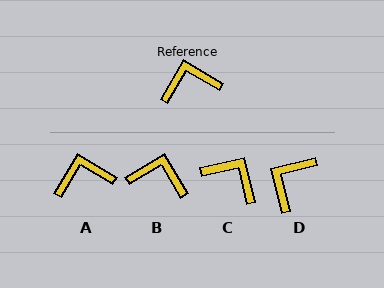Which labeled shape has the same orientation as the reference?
A.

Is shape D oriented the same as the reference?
No, it is off by about 45 degrees.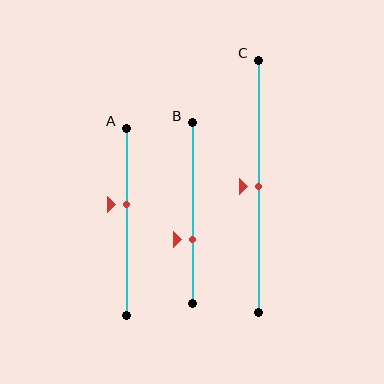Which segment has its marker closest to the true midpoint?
Segment C has its marker closest to the true midpoint.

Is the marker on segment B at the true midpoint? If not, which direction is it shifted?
No, the marker on segment B is shifted downward by about 14% of the segment length.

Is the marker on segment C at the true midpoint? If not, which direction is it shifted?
Yes, the marker on segment C is at the true midpoint.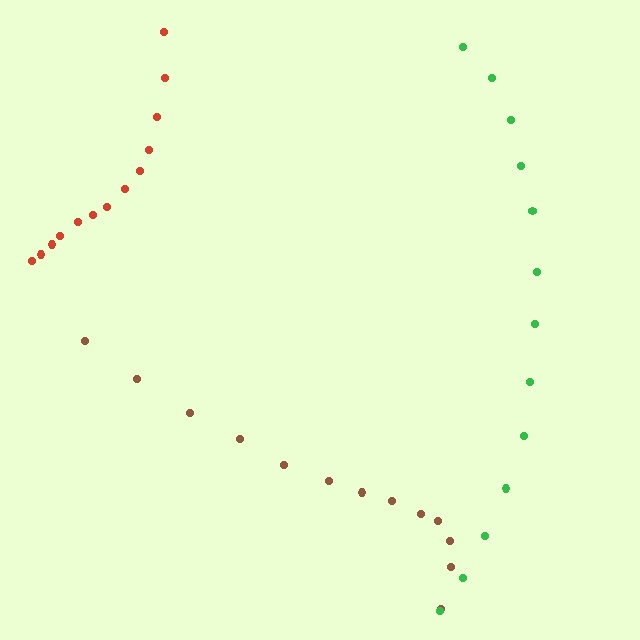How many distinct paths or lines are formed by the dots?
There are 3 distinct paths.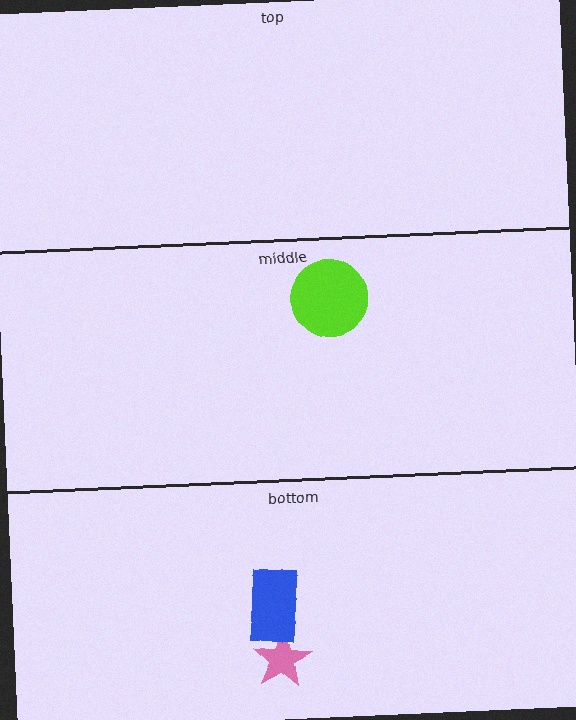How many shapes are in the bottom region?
2.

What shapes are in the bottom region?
The pink star, the blue rectangle.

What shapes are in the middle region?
The lime circle.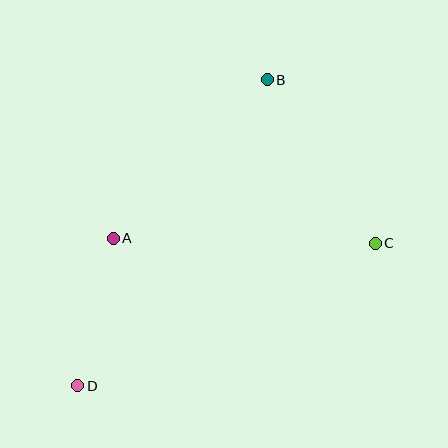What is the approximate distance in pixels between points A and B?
The distance between A and B is approximately 221 pixels.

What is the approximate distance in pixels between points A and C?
The distance between A and C is approximately 262 pixels.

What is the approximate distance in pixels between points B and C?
The distance between B and C is approximately 195 pixels.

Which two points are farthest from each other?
Points B and D are farthest from each other.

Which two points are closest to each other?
Points A and D are closest to each other.